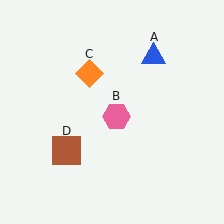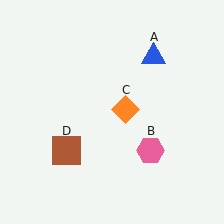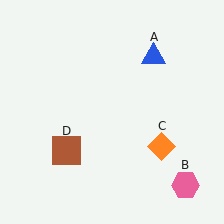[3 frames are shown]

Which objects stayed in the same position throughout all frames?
Blue triangle (object A) and brown square (object D) remained stationary.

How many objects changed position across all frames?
2 objects changed position: pink hexagon (object B), orange diamond (object C).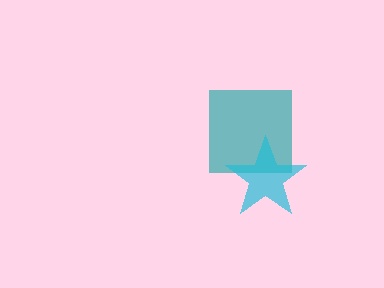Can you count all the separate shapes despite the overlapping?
Yes, there are 2 separate shapes.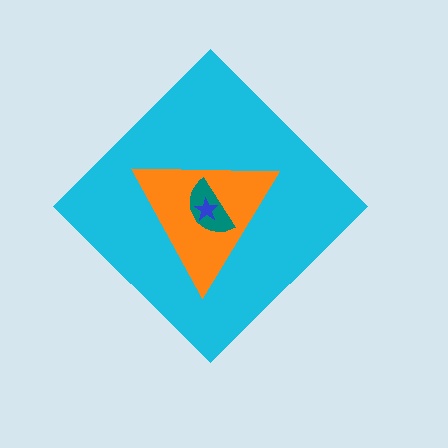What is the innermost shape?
The blue star.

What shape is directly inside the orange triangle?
The teal semicircle.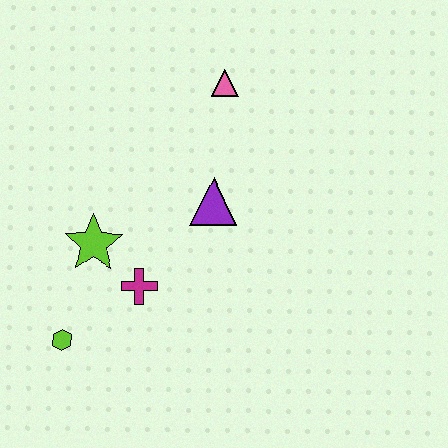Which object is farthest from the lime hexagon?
The pink triangle is farthest from the lime hexagon.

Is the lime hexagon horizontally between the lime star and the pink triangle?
No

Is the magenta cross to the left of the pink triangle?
Yes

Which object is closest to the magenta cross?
The lime star is closest to the magenta cross.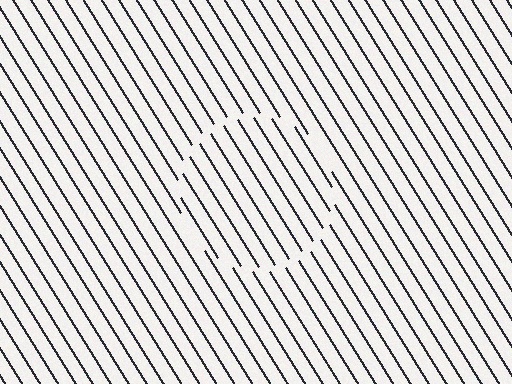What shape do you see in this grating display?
An illusory circle. The interior of the shape contains the same grating, shifted by half a period — the contour is defined by the phase discontinuity where line-ends from the inner and outer gratings abut.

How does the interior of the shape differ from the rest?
The interior of the shape contains the same grating, shifted by half a period — the contour is defined by the phase discontinuity where line-ends from the inner and outer gratings abut.